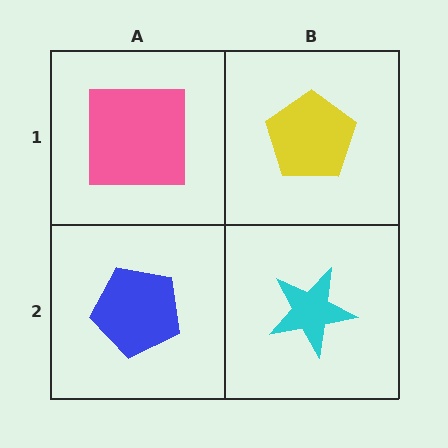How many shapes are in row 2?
2 shapes.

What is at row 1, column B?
A yellow pentagon.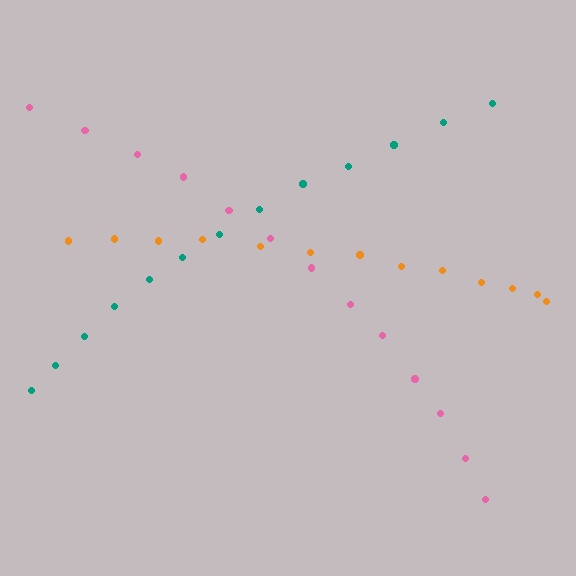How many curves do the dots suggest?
There are 3 distinct paths.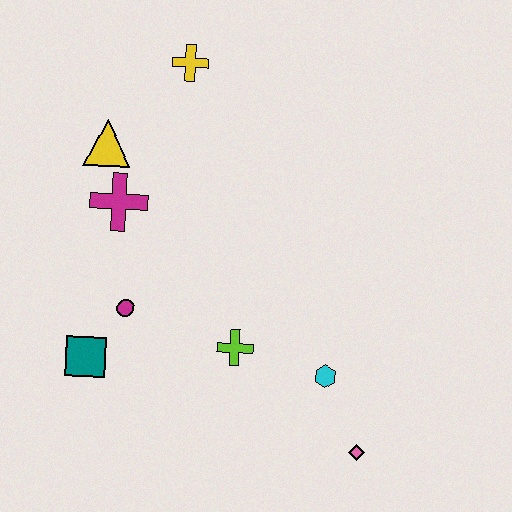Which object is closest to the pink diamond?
The cyan hexagon is closest to the pink diamond.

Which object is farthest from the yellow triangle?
The pink diamond is farthest from the yellow triangle.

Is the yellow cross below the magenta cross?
No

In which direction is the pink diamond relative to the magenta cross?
The pink diamond is to the right of the magenta cross.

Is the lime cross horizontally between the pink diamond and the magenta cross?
Yes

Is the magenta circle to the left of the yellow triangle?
No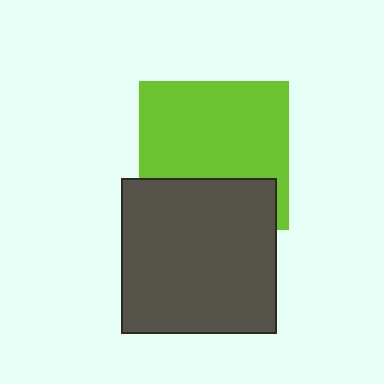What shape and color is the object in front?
The object in front is a dark gray square.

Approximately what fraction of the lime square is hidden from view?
Roughly 32% of the lime square is hidden behind the dark gray square.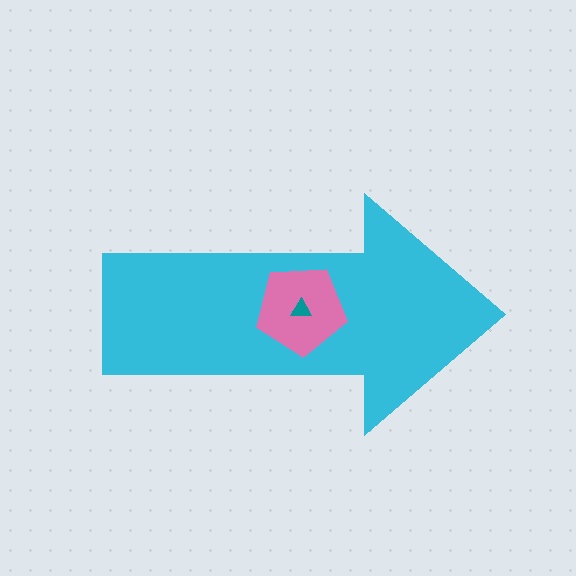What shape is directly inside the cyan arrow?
The pink pentagon.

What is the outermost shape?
The cyan arrow.